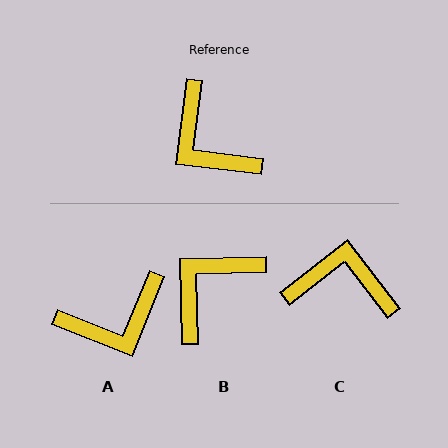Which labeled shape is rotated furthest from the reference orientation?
C, about 135 degrees away.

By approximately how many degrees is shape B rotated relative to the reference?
Approximately 82 degrees clockwise.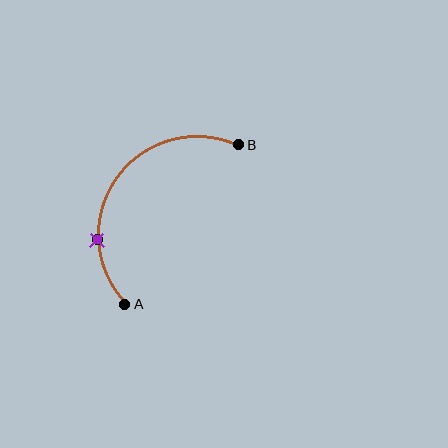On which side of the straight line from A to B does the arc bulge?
The arc bulges above and to the left of the straight line connecting A and B.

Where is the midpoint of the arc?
The arc midpoint is the point on the curve farthest from the straight line joining A and B. It sits above and to the left of that line.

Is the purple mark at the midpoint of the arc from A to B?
No. The purple mark lies on the arc but is closer to endpoint A. The arc midpoint would be at the point on the curve equidistant along the arc from both A and B.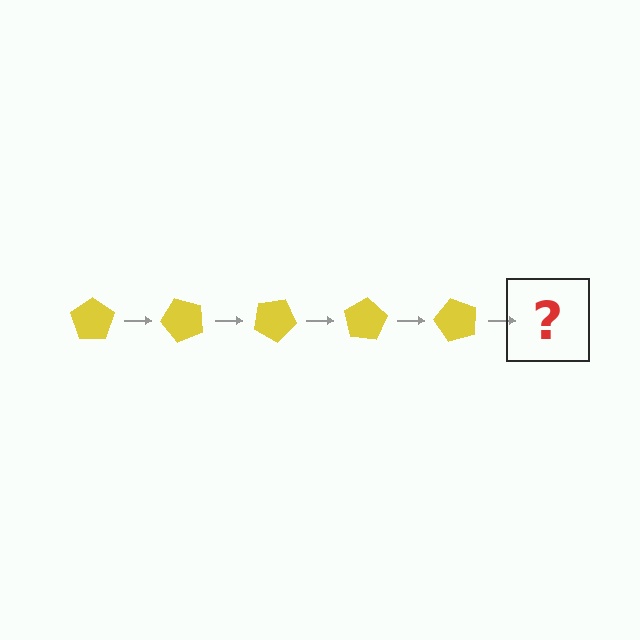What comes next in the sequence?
The next element should be a yellow pentagon rotated 250 degrees.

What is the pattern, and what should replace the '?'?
The pattern is that the pentagon rotates 50 degrees each step. The '?' should be a yellow pentagon rotated 250 degrees.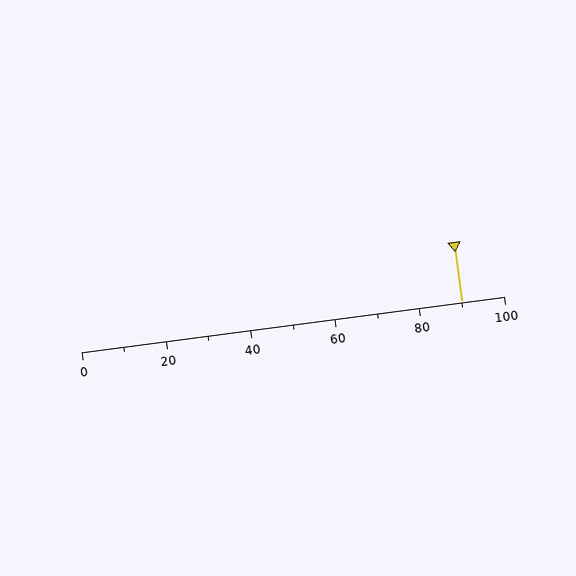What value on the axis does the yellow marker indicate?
The marker indicates approximately 90.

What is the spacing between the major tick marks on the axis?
The major ticks are spaced 20 apart.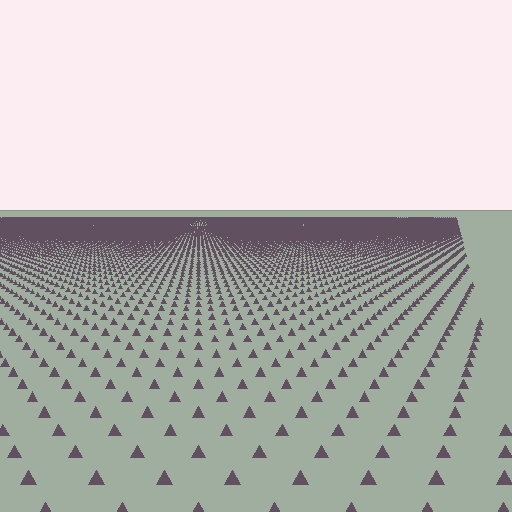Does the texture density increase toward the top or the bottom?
Density increases toward the top.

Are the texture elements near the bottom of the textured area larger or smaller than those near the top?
Larger. Near the bottom, elements are closer to the viewer and appear at a bigger on-screen size.